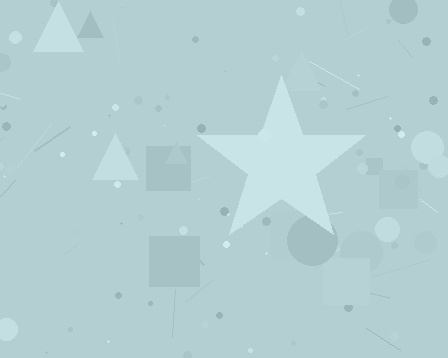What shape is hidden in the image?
A star is hidden in the image.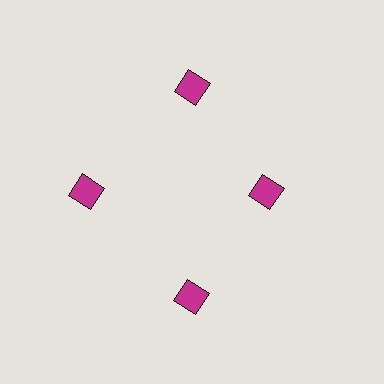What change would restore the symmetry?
The symmetry would be restored by moving it outward, back onto the ring so that all 4 squares sit at equal angles and equal distance from the center.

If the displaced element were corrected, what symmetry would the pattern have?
It would have 4-fold rotational symmetry — the pattern would map onto itself every 90 degrees.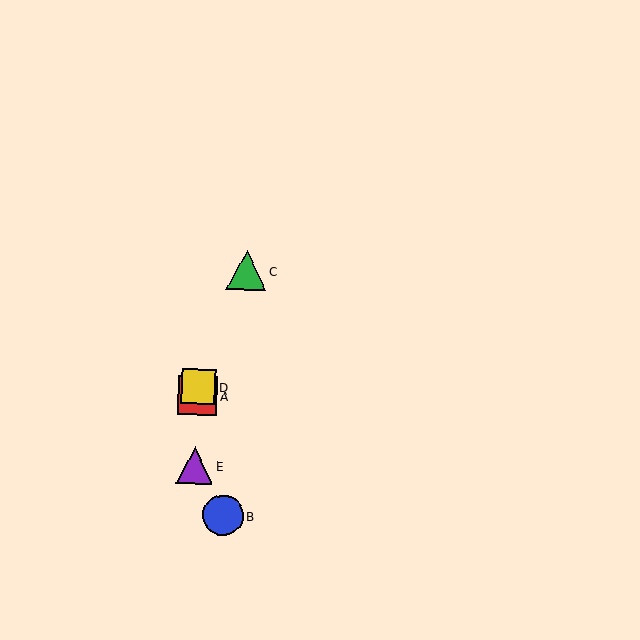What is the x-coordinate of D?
Object D is at x≈198.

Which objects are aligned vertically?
Objects A, D, E are aligned vertically.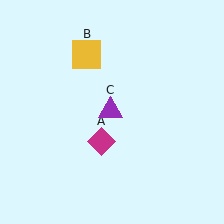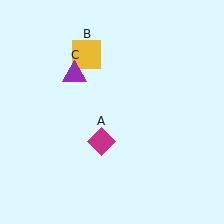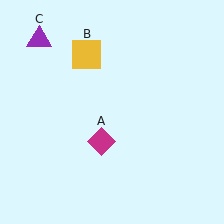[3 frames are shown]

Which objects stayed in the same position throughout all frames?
Magenta diamond (object A) and yellow square (object B) remained stationary.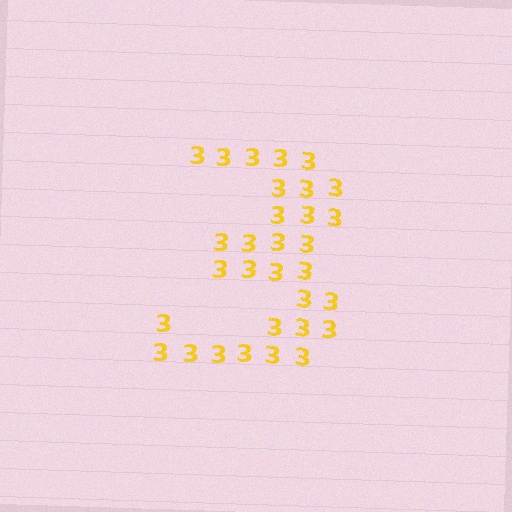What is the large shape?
The large shape is the digit 3.